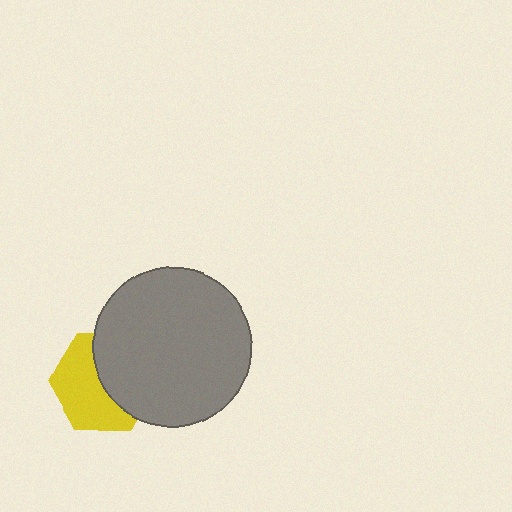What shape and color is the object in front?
The object in front is a gray circle.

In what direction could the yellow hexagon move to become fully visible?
The yellow hexagon could move left. That would shift it out from behind the gray circle entirely.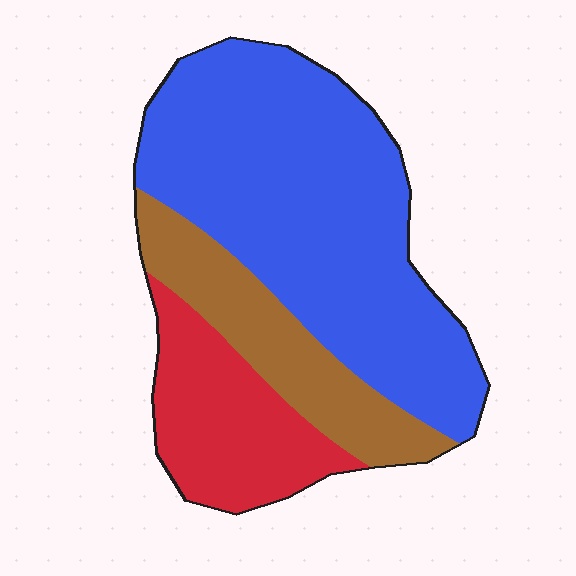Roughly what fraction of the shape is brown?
Brown takes up about one fifth (1/5) of the shape.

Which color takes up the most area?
Blue, at roughly 60%.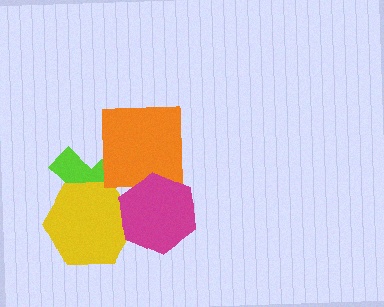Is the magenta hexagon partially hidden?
No, no other shape covers it.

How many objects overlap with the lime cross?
3 objects overlap with the lime cross.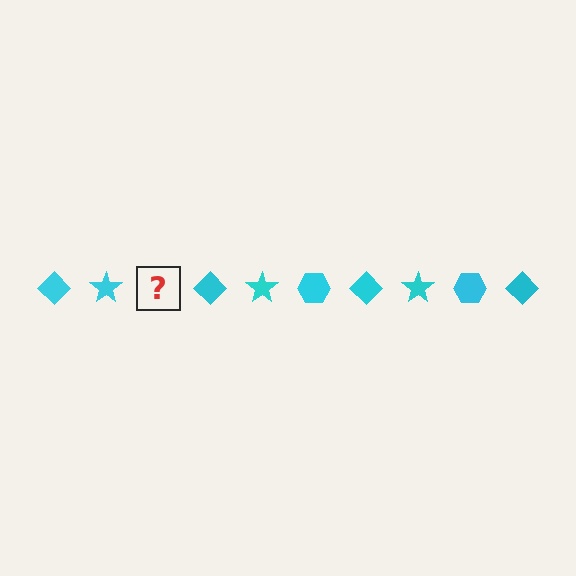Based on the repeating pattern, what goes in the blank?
The blank should be a cyan hexagon.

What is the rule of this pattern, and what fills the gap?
The rule is that the pattern cycles through diamond, star, hexagon shapes in cyan. The gap should be filled with a cyan hexagon.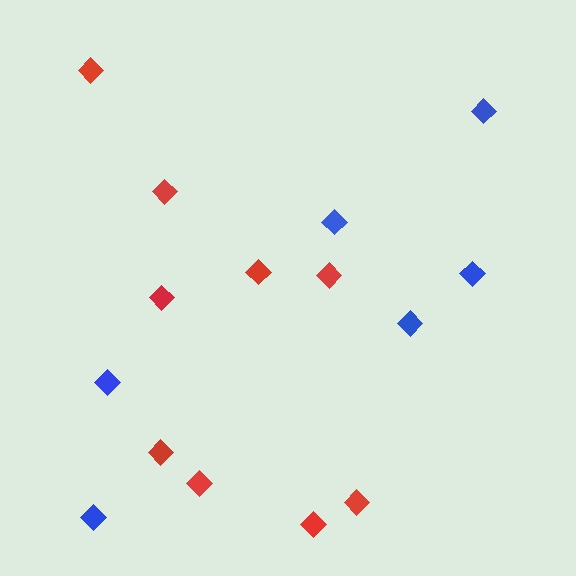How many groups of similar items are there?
There are 2 groups: one group of red diamonds (9) and one group of blue diamonds (6).